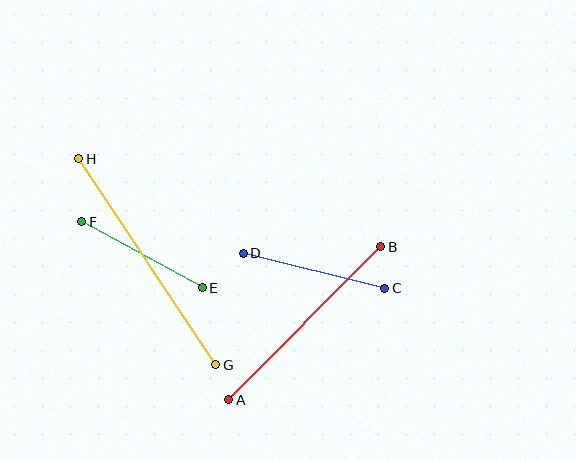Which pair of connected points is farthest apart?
Points G and H are farthest apart.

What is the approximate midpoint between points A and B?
The midpoint is at approximately (305, 323) pixels.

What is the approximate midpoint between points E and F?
The midpoint is at approximately (142, 255) pixels.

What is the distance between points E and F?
The distance is approximately 137 pixels.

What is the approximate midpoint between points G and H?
The midpoint is at approximately (147, 262) pixels.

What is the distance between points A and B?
The distance is approximately 216 pixels.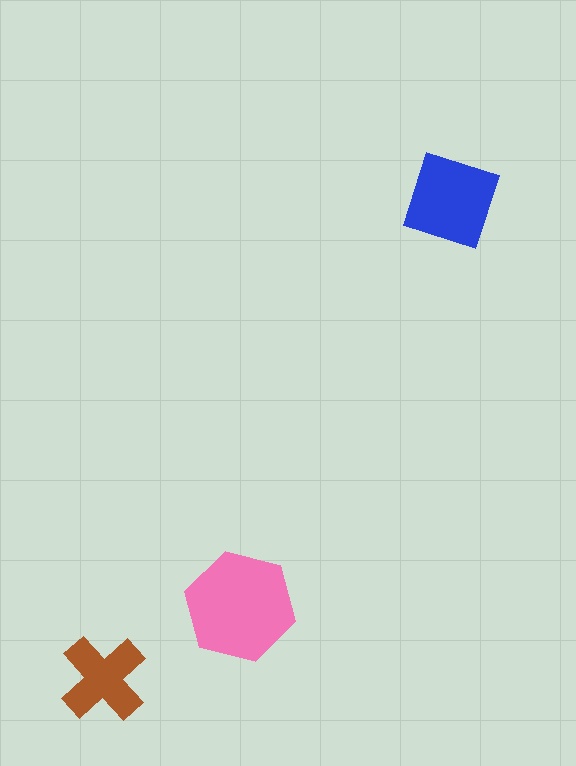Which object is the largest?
The pink hexagon.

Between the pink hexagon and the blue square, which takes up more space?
The pink hexagon.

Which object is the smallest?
The brown cross.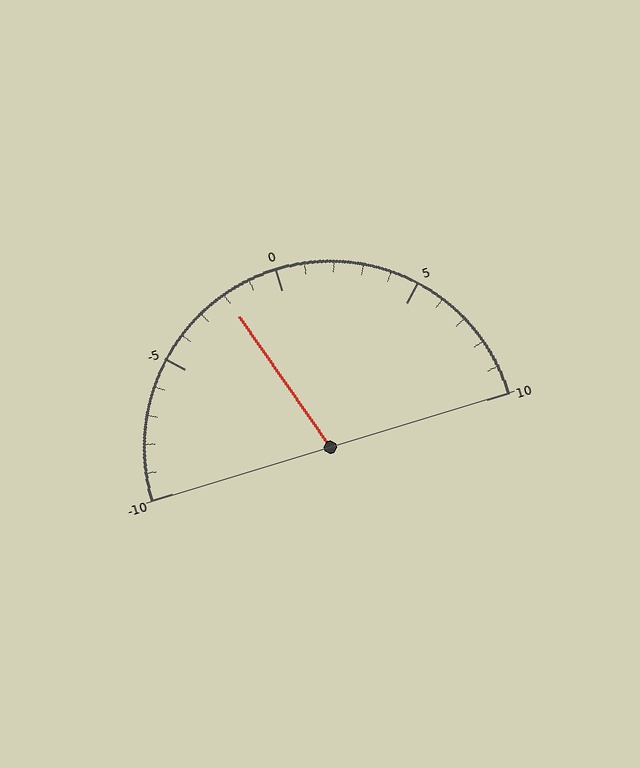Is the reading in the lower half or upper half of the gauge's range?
The reading is in the lower half of the range (-10 to 10).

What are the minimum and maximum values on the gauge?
The gauge ranges from -10 to 10.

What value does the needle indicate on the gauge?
The needle indicates approximately -2.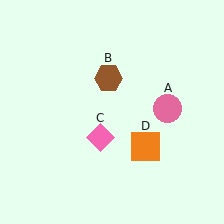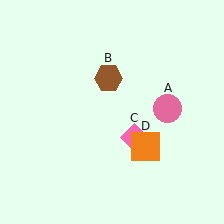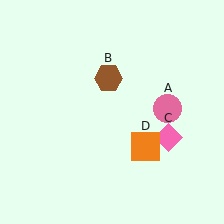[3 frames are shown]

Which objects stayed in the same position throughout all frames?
Pink circle (object A) and brown hexagon (object B) and orange square (object D) remained stationary.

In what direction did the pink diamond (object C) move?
The pink diamond (object C) moved right.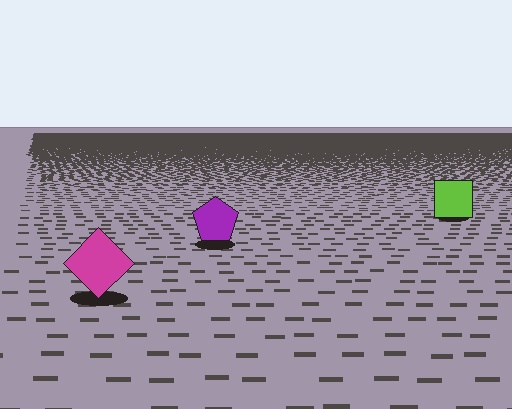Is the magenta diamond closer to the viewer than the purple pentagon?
Yes. The magenta diamond is closer — you can tell from the texture gradient: the ground texture is coarser near it.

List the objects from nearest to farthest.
From nearest to farthest: the magenta diamond, the purple pentagon, the lime square.